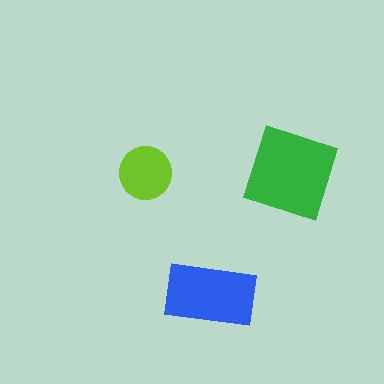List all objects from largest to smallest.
The green square, the blue rectangle, the lime circle.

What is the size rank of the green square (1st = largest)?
1st.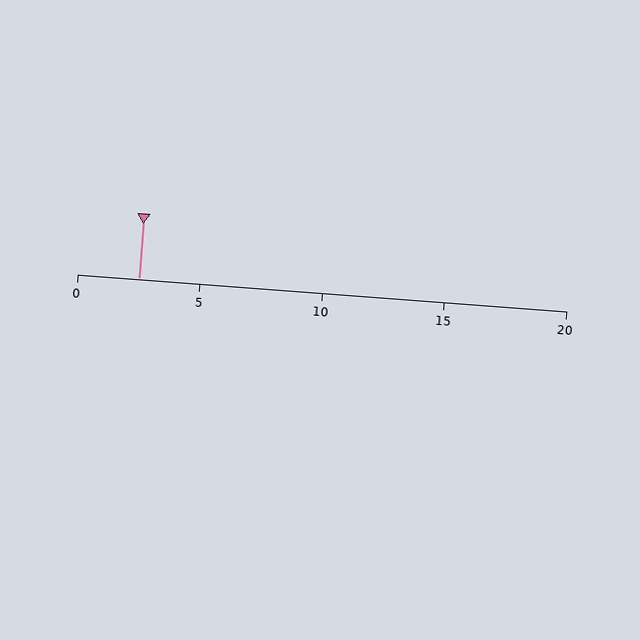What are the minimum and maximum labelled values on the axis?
The axis runs from 0 to 20.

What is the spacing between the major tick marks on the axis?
The major ticks are spaced 5 apart.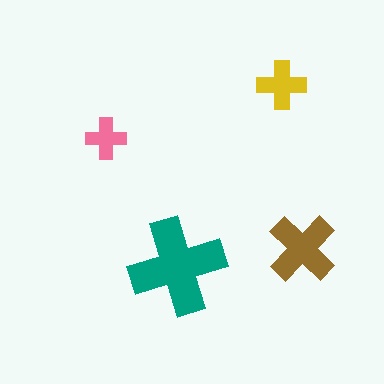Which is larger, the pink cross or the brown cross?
The brown one.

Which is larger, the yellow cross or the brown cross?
The brown one.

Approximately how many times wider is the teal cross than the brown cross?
About 1.5 times wider.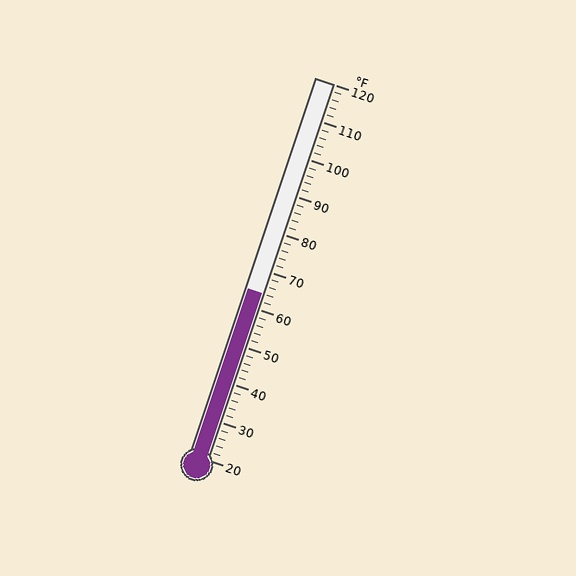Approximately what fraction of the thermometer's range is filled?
The thermometer is filled to approximately 45% of its range.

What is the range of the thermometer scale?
The thermometer scale ranges from 20°F to 120°F.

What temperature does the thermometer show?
The thermometer shows approximately 64°F.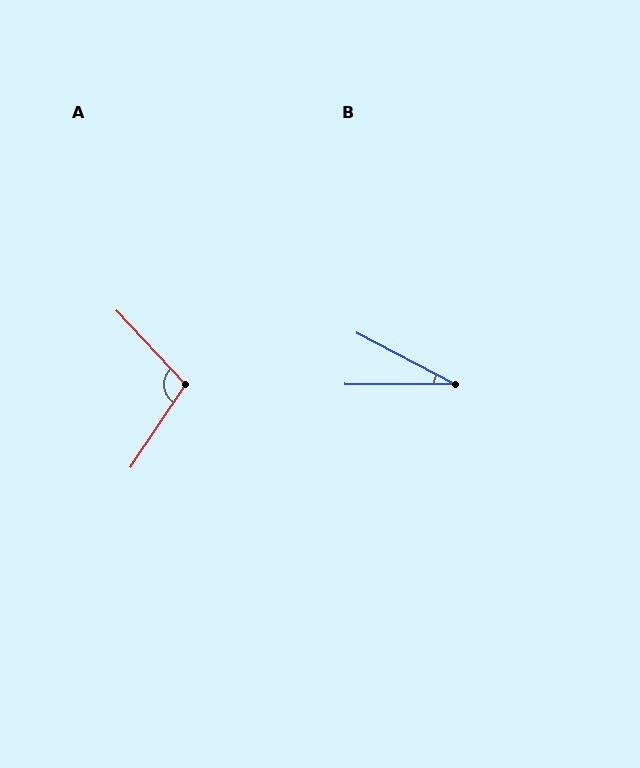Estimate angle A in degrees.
Approximately 103 degrees.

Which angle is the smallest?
B, at approximately 27 degrees.